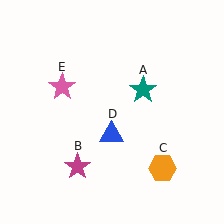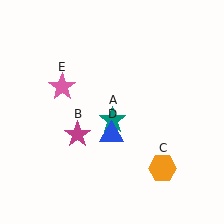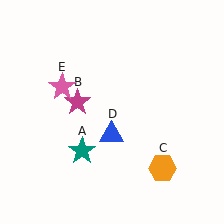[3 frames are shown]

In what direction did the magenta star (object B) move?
The magenta star (object B) moved up.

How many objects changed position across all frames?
2 objects changed position: teal star (object A), magenta star (object B).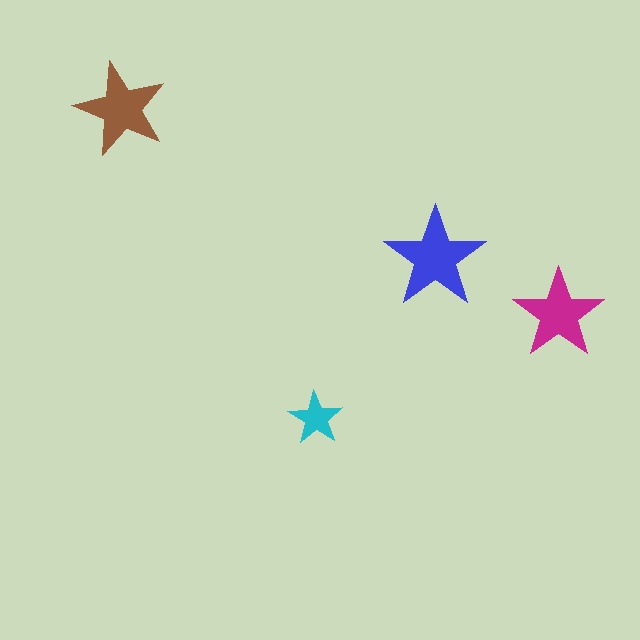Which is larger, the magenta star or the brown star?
The brown one.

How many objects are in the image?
There are 4 objects in the image.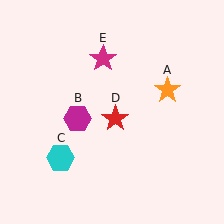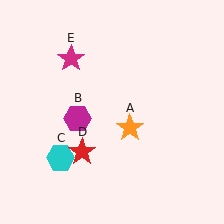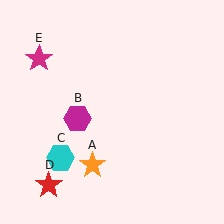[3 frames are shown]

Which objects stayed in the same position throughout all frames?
Magenta hexagon (object B) and cyan hexagon (object C) remained stationary.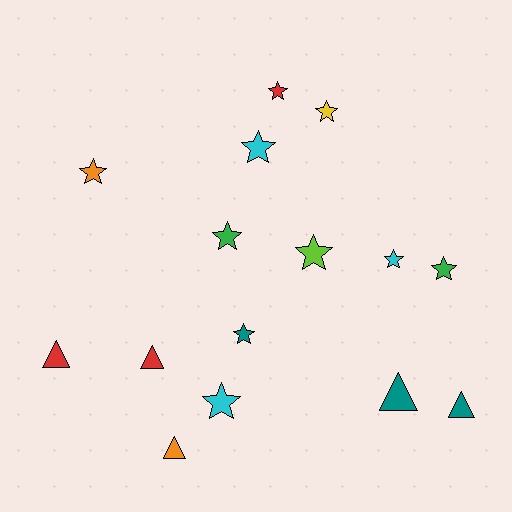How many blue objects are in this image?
There are no blue objects.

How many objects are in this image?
There are 15 objects.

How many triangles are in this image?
There are 5 triangles.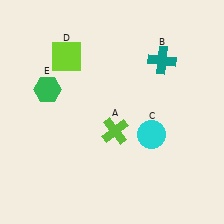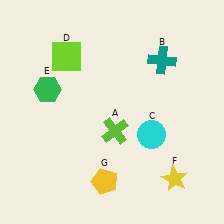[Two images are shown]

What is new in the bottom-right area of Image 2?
A yellow star (F) was added in the bottom-right area of Image 2.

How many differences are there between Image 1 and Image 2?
There are 2 differences between the two images.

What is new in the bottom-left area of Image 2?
A yellow pentagon (G) was added in the bottom-left area of Image 2.